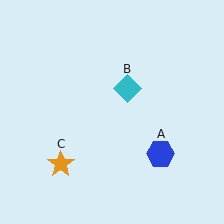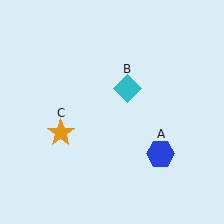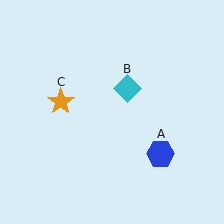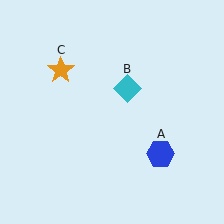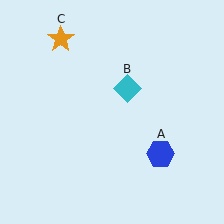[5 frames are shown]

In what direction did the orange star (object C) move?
The orange star (object C) moved up.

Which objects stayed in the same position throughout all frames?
Blue hexagon (object A) and cyan diamond (object B) remained stationary.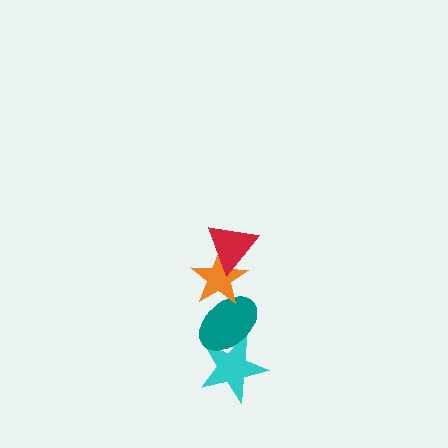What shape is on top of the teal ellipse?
The orange star is on top of the teal ellipse.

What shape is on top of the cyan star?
The teal ellipse is on top of the cyan star.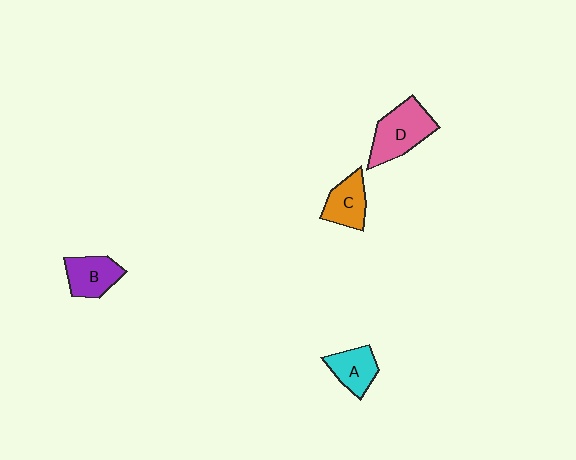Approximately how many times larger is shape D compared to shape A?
Approximately 1.5 times.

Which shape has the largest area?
Shape D (pink).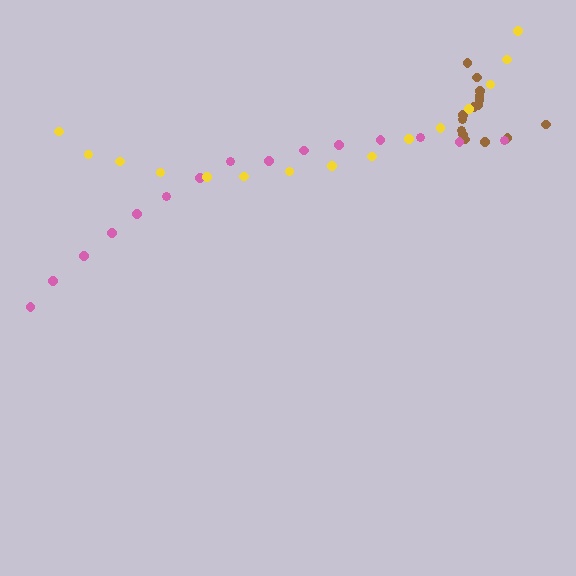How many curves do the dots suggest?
There are 3 distinct paths.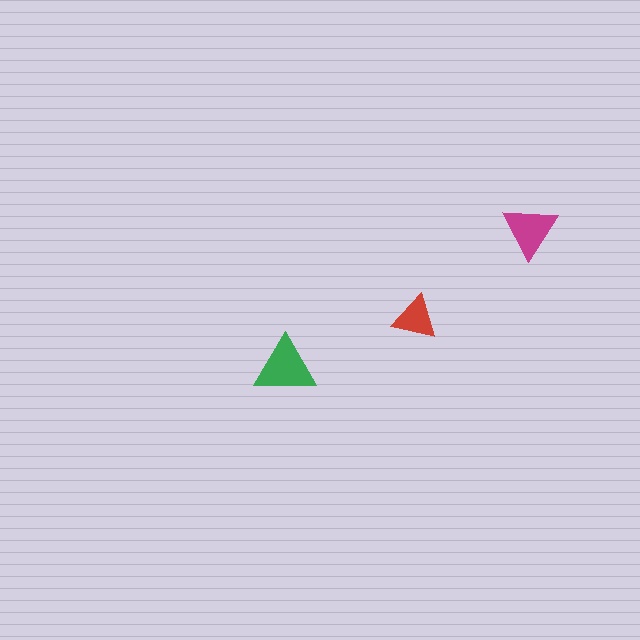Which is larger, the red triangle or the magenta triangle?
The magenta one.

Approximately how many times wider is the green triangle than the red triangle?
About 1.5 times wider.